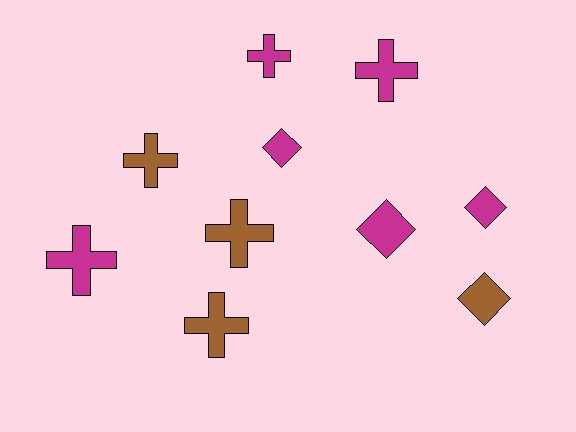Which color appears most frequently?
Magenta, with 6 objects.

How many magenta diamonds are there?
There are 3 magenta diamonds.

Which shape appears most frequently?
Cross, with 6 objects.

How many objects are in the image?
There are 10 objects.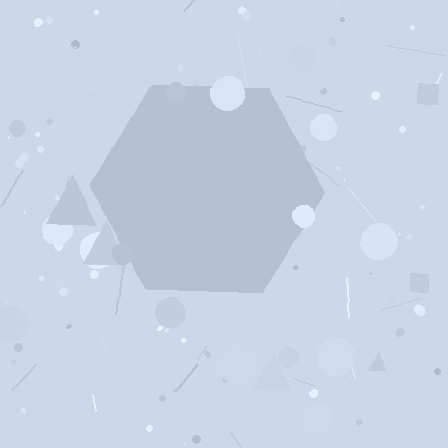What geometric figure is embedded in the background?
A hexagon is embedded in the background.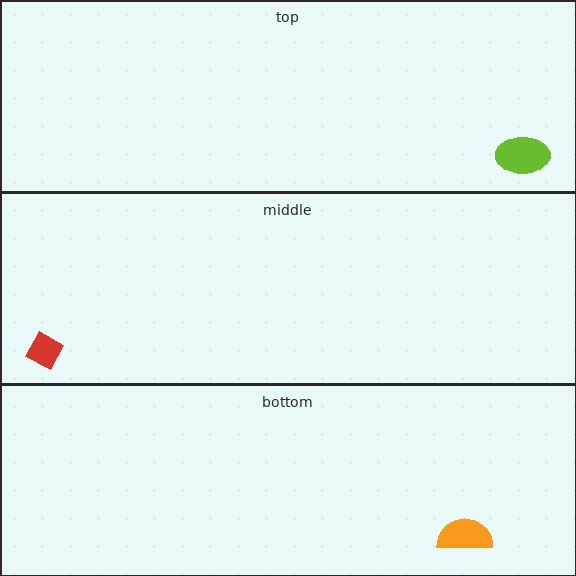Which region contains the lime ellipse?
The top region.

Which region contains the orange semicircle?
The bottom region.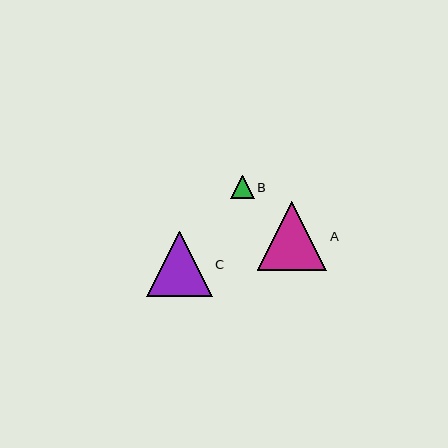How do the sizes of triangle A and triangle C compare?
Triangle A and triangle C are approximately the same size.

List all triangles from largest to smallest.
From largest to smallest: A, C, B.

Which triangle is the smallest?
Triangle B is the smallest with a size of approximately 24 pixels.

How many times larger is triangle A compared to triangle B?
Triangle A is approximately 2.9 times the size of triangle B.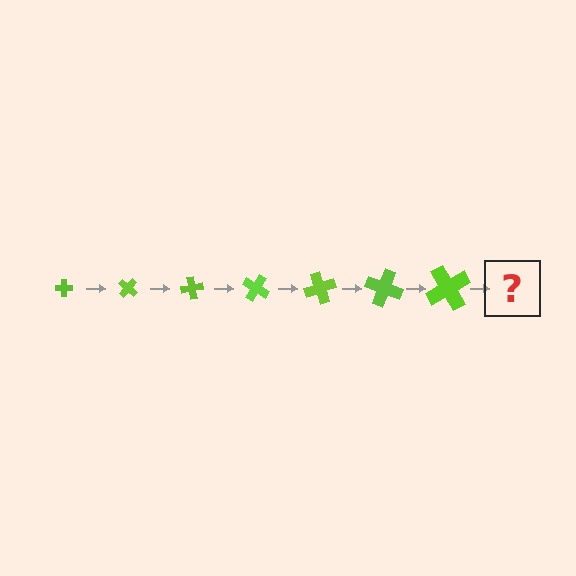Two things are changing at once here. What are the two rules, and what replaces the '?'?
The two rules are that the cross grows larger each step and it rotates 40 degrees each step. The '?' should be a cross, larger than the previous one and rotated 280 degrees from the start.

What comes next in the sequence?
The next element should be a cross, larger than the previous one and rotated 280 degrees from the start.